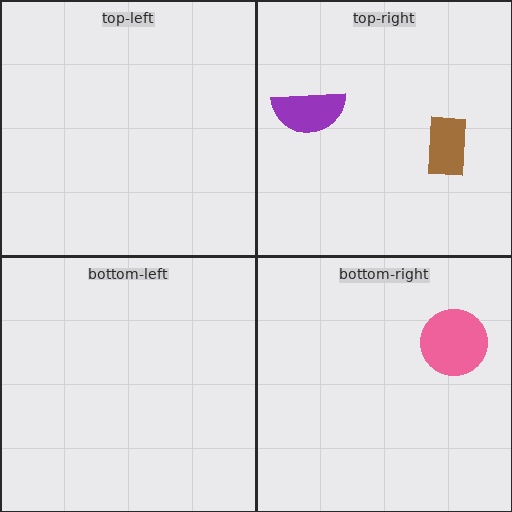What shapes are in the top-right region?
The brown rectangle, the purple semicircle.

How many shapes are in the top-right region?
2.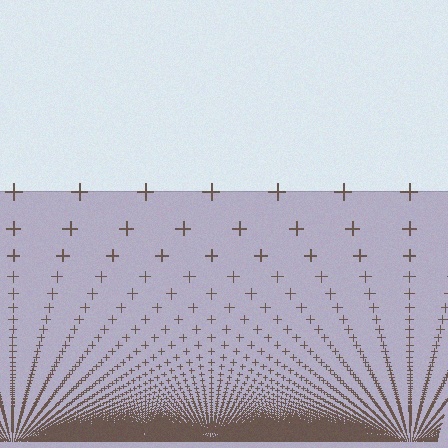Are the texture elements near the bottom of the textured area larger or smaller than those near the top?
Smaller. The gradient is inverted — elements near the bottom are smaller and denser.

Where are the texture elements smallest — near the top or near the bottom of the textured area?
Near the bottom.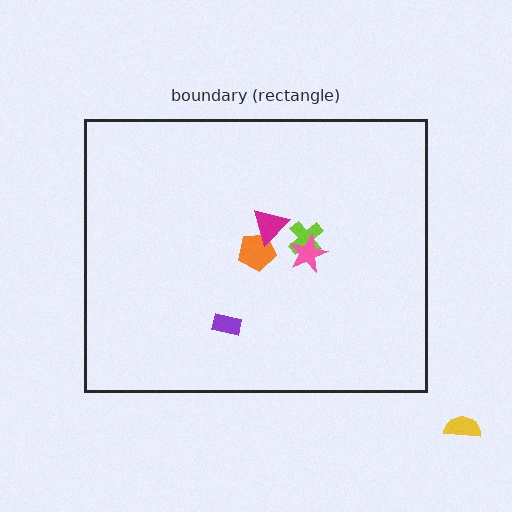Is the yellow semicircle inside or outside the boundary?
Outside.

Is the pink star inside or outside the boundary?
Inside.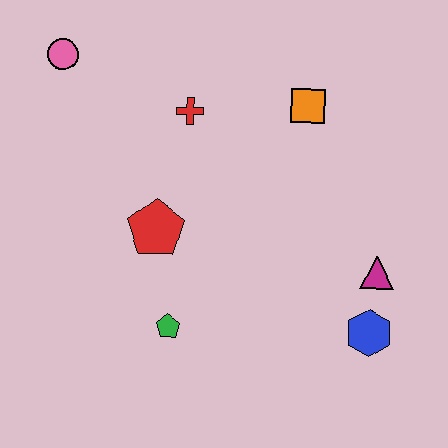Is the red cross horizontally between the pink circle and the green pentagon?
No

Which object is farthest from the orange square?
The green pentagon is farthest from the orange square.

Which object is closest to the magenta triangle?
The blue hexagon is closest to the magenta triangle.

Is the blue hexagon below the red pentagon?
Yes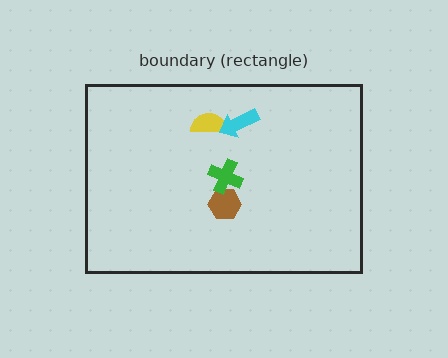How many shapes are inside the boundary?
4 inside, 0 outside.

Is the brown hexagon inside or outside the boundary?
Inside.